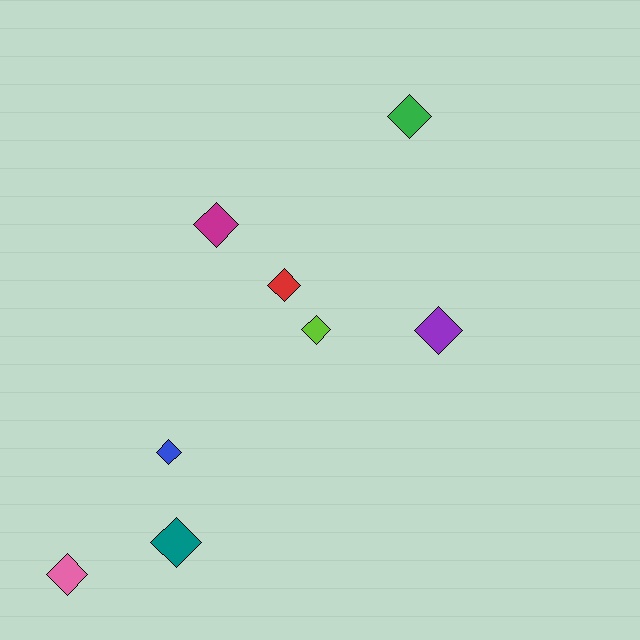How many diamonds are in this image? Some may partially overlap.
There are 8 diamonds.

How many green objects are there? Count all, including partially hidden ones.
There is 1 green object.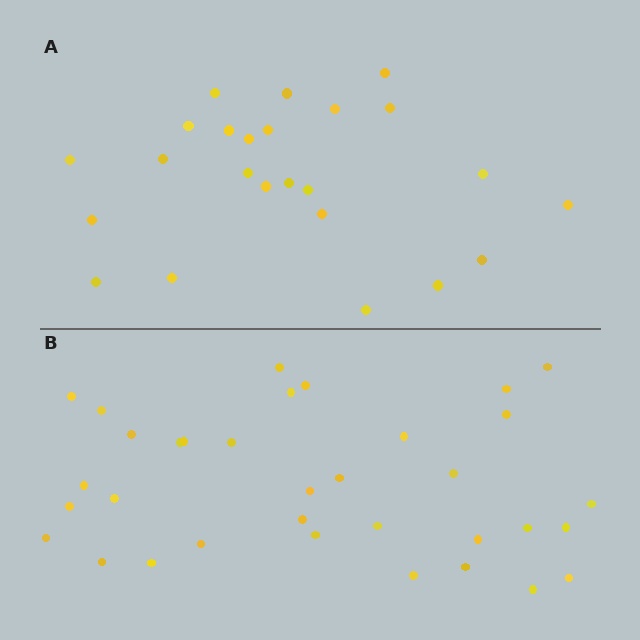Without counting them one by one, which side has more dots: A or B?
Region B (the bottom region) has more dots.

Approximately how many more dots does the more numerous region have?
Region B has roughly 10 or so more dots than region A.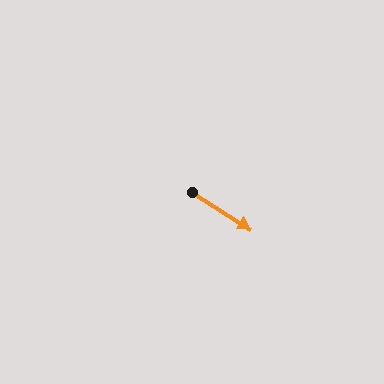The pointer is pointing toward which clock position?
Roughly 4 o'clock.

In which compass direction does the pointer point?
Southeast.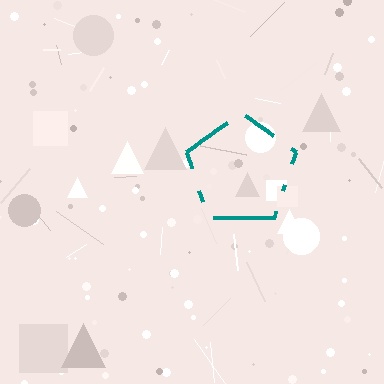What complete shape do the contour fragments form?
The contour fragments form a pentagon.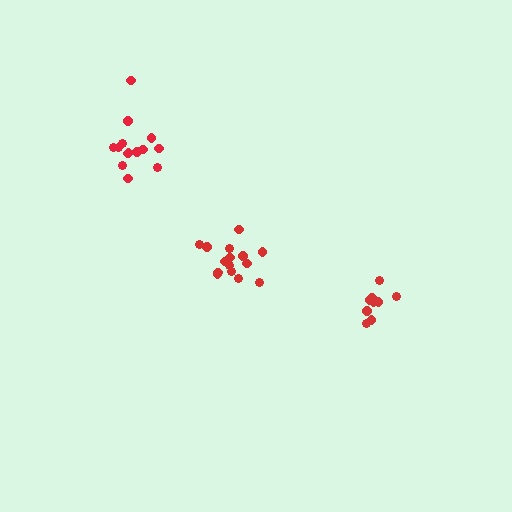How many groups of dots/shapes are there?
There are 3 groups.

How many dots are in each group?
Group 1: 15 dots, Group 2: 14 dots, Group 3: 9 dots (38 total).